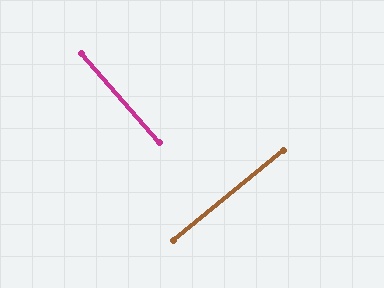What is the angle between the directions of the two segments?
Approximately 88 degrees.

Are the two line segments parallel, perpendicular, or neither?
Perpendicular — they meet at approximately 88°.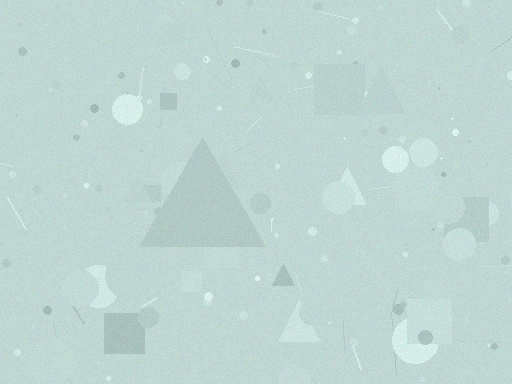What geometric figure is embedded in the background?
A triangle is embedded in the background.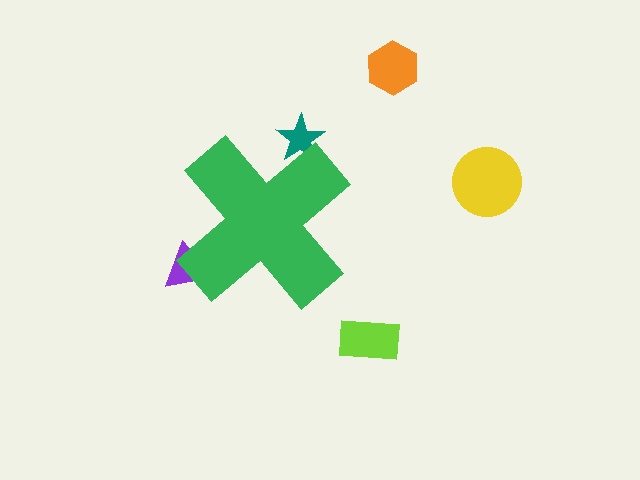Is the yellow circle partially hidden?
No, the yellow circle is fully visible.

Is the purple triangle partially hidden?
Yes, the purple triangle is partially hidden behind the green cross.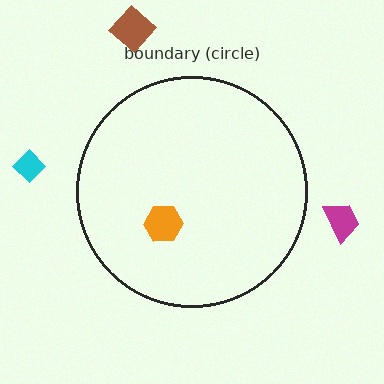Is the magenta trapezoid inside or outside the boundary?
Outside.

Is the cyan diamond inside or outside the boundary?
Outside.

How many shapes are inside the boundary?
1 inside, 3 outside.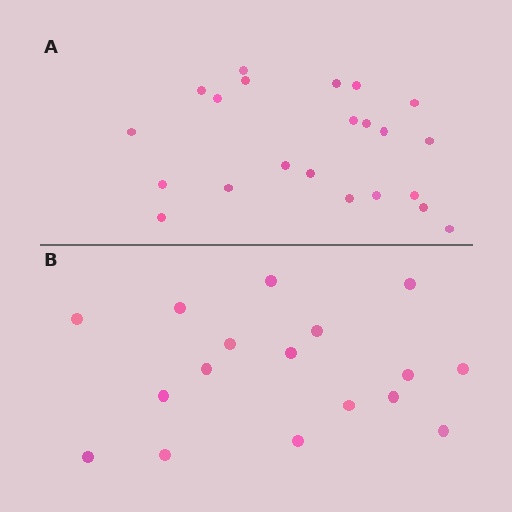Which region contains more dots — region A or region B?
Region A (the top region) has more dots.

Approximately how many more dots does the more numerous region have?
Region A has about 5 more dots than region B.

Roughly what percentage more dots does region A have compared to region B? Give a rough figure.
About 30% more.